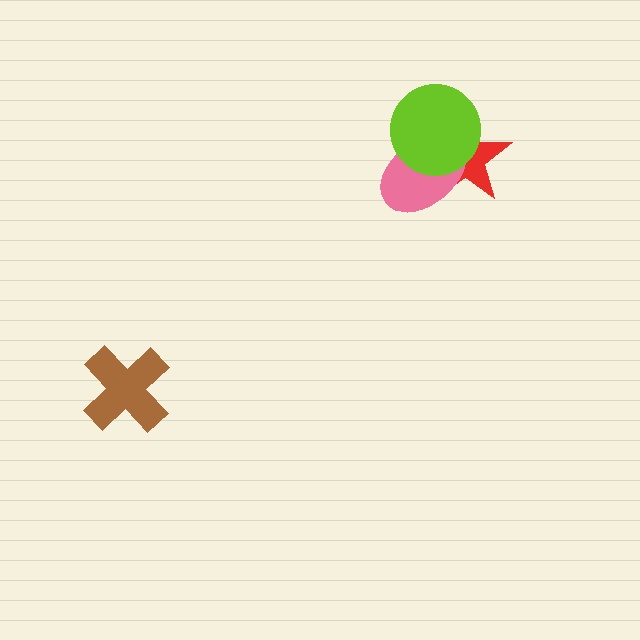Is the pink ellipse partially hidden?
Yes, it is partially covered by another shape.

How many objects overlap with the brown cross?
0 objects overlap with the brown cross.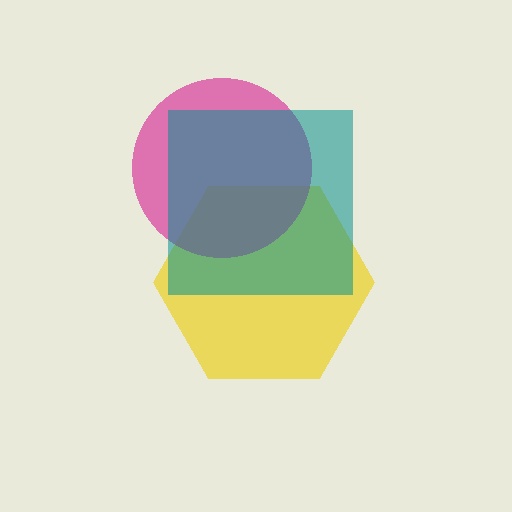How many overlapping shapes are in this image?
There are 3 overlapping shapes in the image.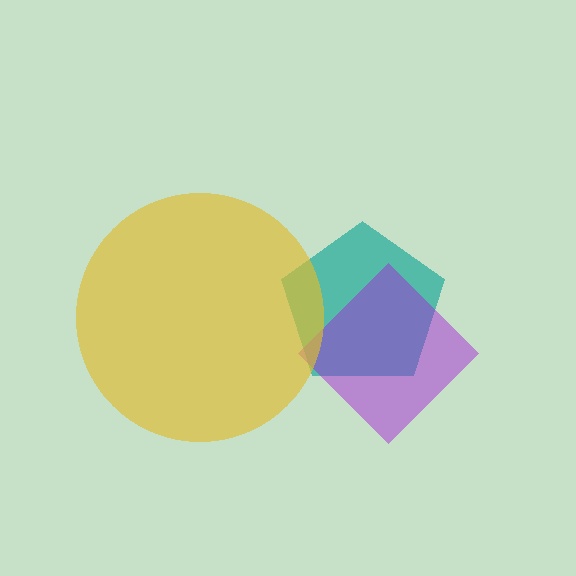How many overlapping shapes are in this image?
There are 3 overlapping shapes in the image.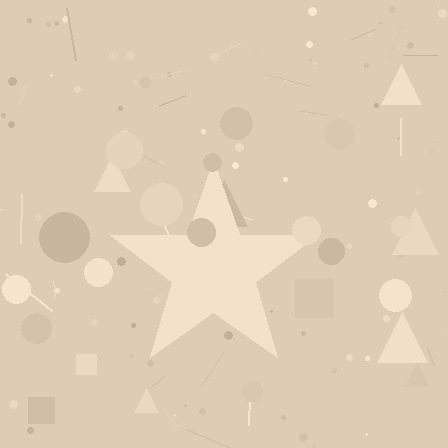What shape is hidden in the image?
A star is hidden in the image.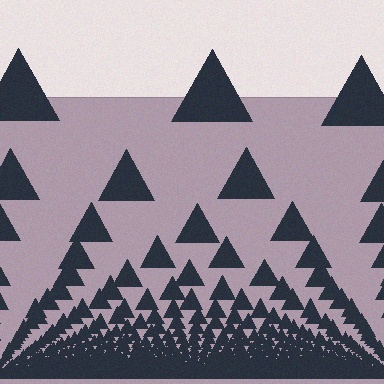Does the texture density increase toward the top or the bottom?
Density increases toward the bottom.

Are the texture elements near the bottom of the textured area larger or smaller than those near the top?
Smaller. The gradient is inverted — elements near the bottom are smaller and denser.